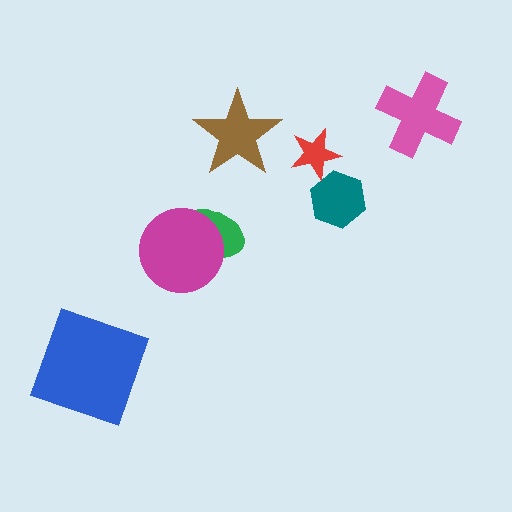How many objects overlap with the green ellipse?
1 object overlaps with the green ellipse.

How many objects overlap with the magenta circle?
1 object overlaps with the magenta circle.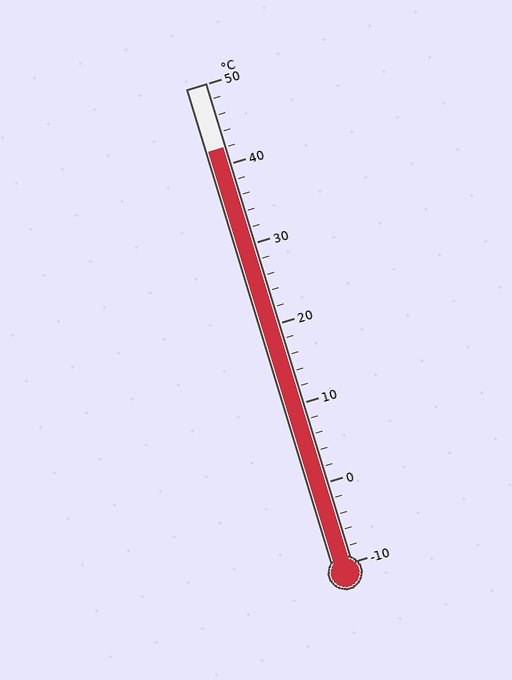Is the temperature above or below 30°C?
The temperature is above 30°C.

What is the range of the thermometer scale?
The thermometer scale ranges from -10°C to 50°C.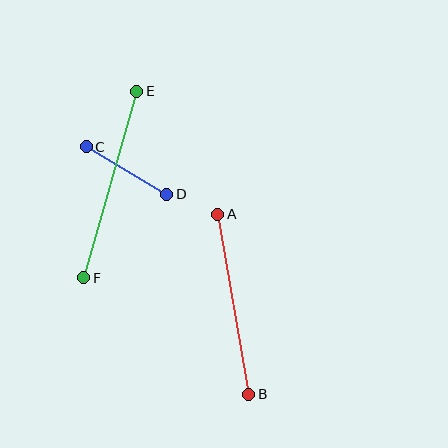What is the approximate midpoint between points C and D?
The midpoint is at approximately (126, 171) pixels.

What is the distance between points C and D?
The distance is approximately 93 pixels.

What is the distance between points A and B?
The distance is approximately 183 pixels.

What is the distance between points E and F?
The distance is approximately 194 pixels.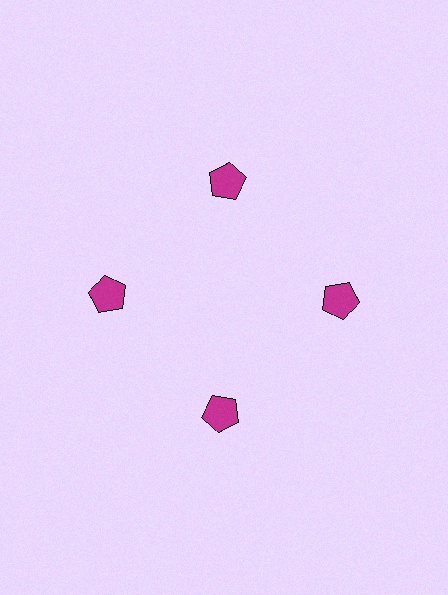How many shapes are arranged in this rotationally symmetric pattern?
There are 4 shapes, arranged in 4 groups of 1.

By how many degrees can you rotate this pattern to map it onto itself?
The pattern maps onto itself every 90 degrees of rotation.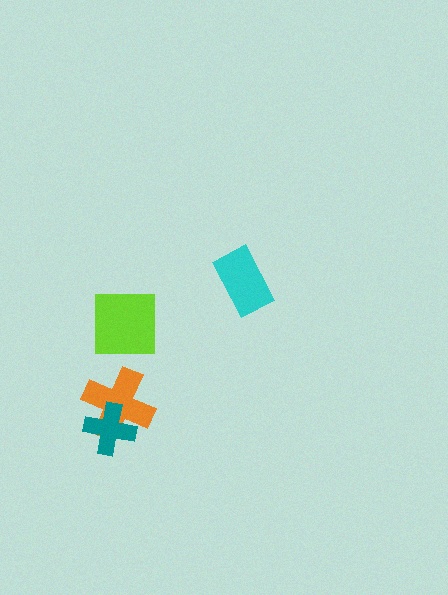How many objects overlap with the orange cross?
1 object overlaps with the orange cross.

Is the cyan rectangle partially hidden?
No, no other shape covers it.